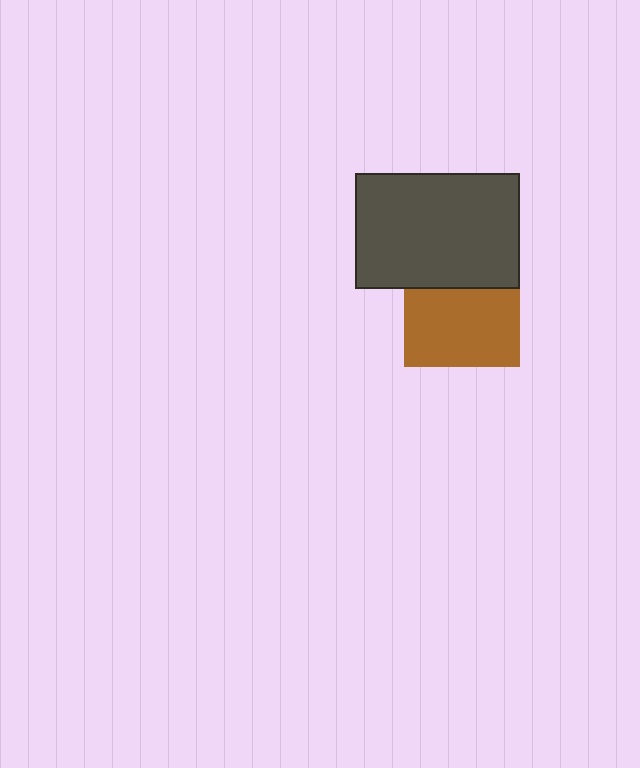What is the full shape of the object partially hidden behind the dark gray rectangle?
The partially hidden object is a brown square.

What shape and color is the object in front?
The object in front is a dark gray rectangle.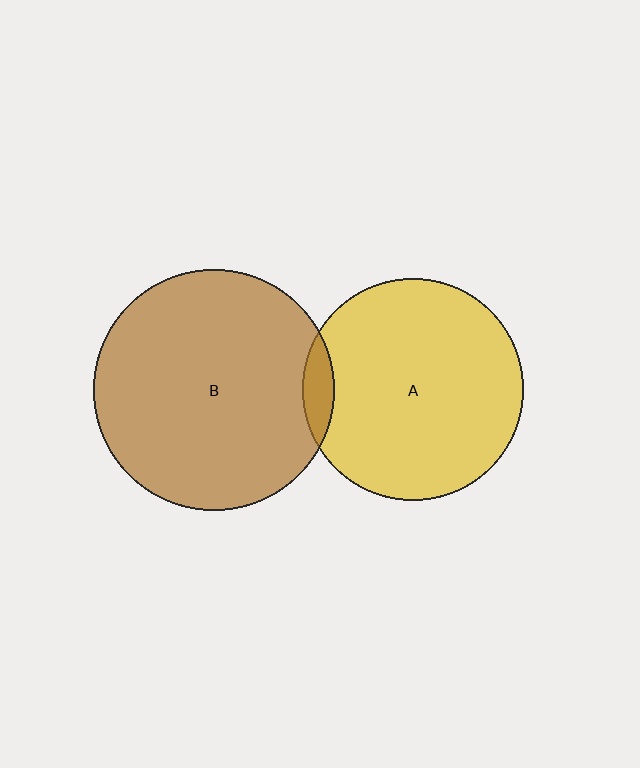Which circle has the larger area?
Circle B (brown).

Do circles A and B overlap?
Yes.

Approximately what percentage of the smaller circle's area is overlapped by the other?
Approximately 5%.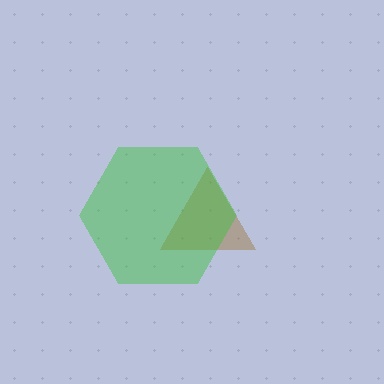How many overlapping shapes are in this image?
There are 2 overlapping shapes in the image.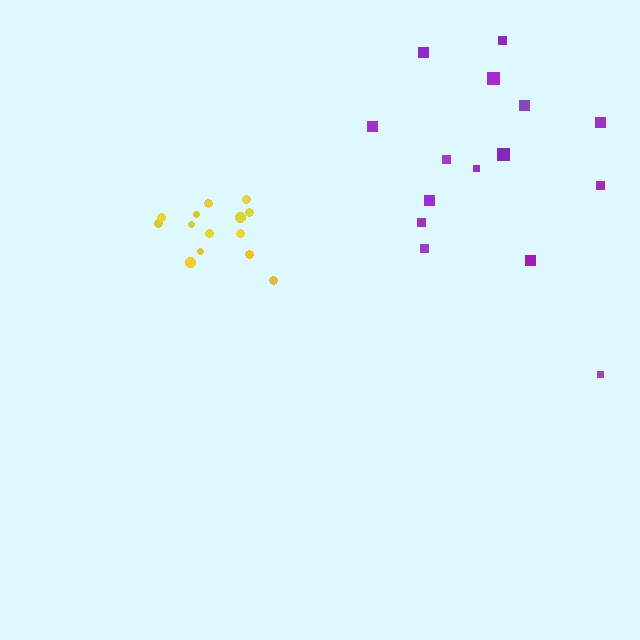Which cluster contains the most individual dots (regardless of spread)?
Purple (15).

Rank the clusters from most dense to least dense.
yellow, purple.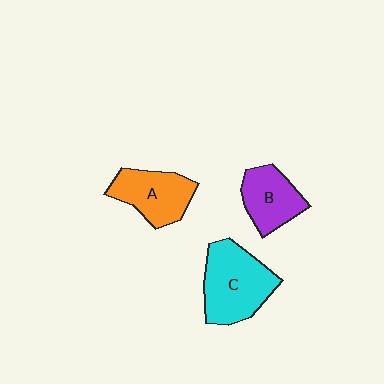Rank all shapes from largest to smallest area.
From largest to smallest: C (cyan), A (orange), B (purple).